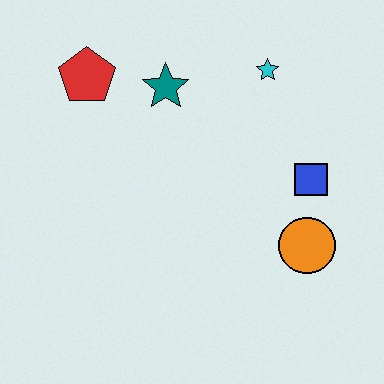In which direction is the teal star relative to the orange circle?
The teal star is above the orange circle.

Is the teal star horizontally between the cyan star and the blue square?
No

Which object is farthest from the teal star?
The orange circle is farthest from the teal star.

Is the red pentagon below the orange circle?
No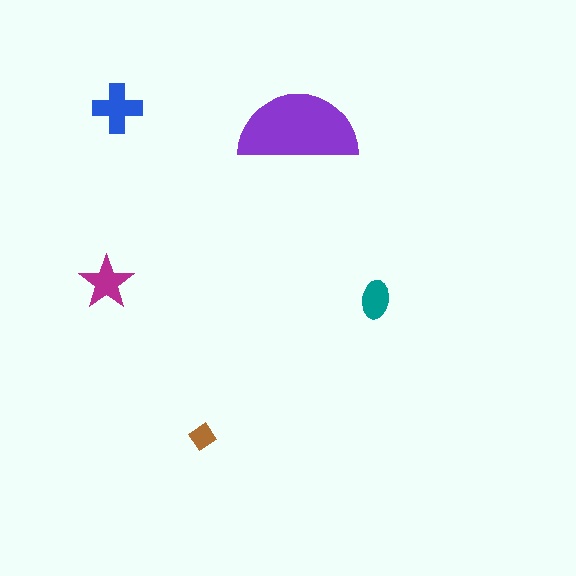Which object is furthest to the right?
The teal ellipse is rightmost.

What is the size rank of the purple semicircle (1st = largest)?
1st.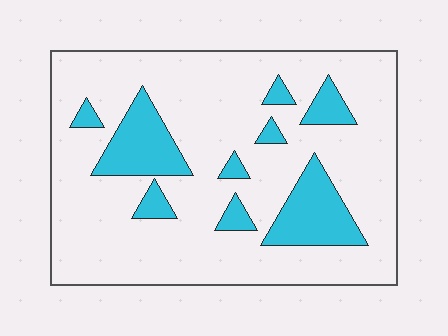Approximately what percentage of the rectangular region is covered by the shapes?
Approximately 20%.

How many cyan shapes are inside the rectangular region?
9.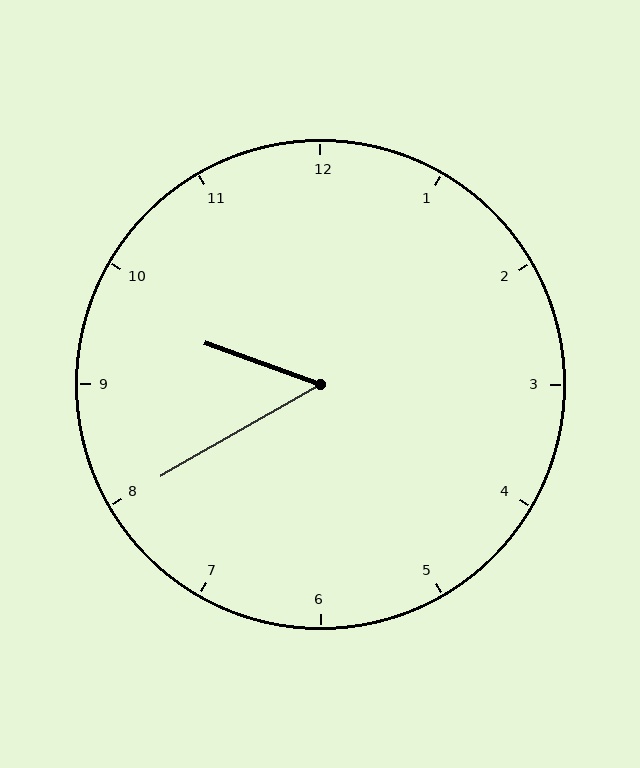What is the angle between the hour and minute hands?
Approximately 50 degrees.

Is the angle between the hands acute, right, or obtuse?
It is acute.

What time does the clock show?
9:40.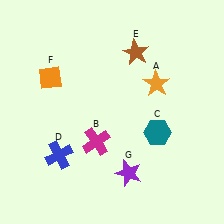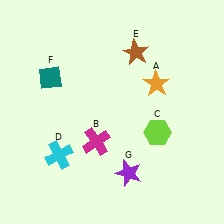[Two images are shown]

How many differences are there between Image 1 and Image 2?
There are 3 differences between the two images.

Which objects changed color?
C changed from teal to lime. D changed from blue to cyan. F changed from orange to teal.